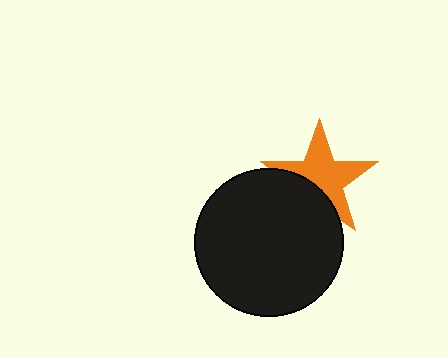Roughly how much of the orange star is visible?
Most of it is visible (roughly 66%).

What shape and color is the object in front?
The object in front is a black circle.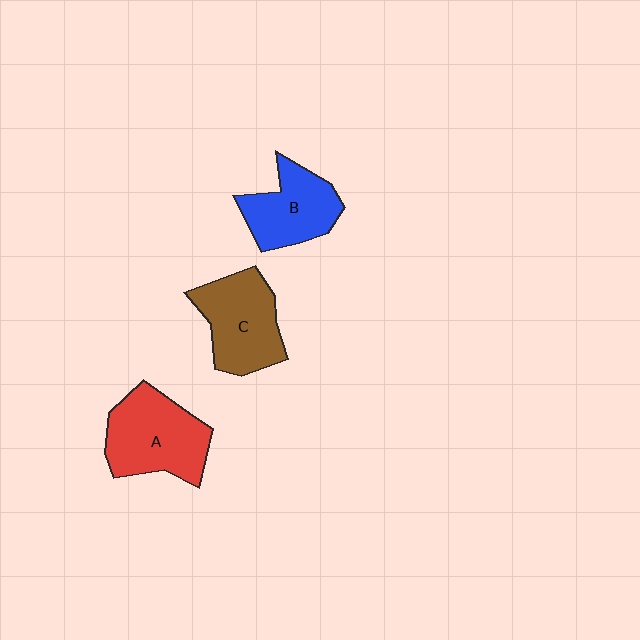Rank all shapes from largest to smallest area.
From largest to smallest: A (red), C (brown), B (blue).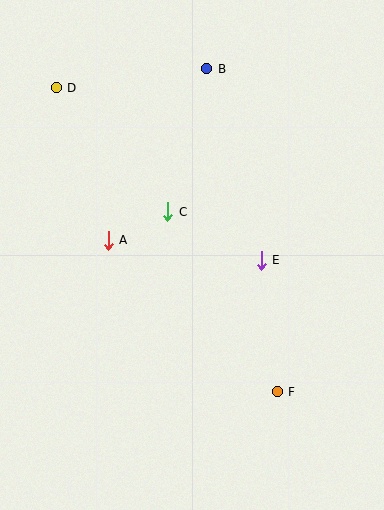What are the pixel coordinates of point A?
Point A is at (108, 240).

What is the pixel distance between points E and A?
The distance between E and A is 154 pixels.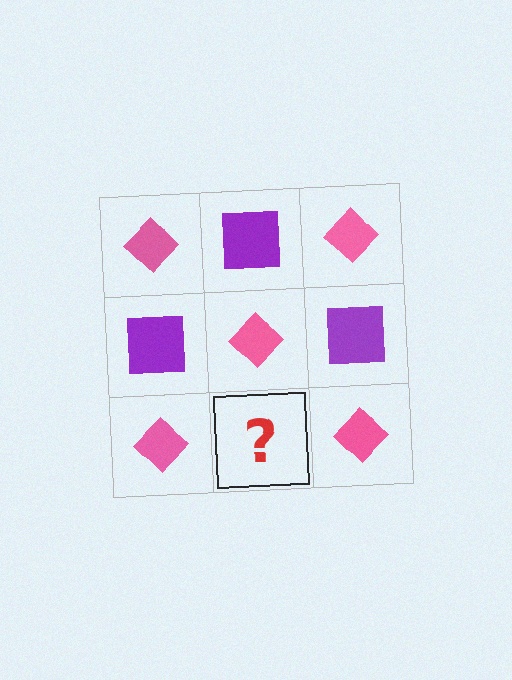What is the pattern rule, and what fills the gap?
The rule is that it alternates pink diamond and purple square in a checkerboard pattern. The gap should be filled with a purple square.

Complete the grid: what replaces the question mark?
The question mark should be replaced with a purple square.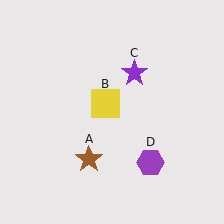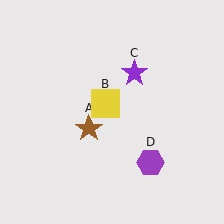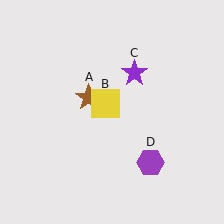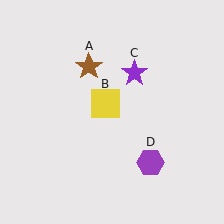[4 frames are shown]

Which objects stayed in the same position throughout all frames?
Yellow square (object B) and purple star (object C) and purple hexagon (object D) remained stationary.